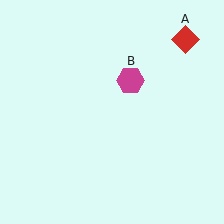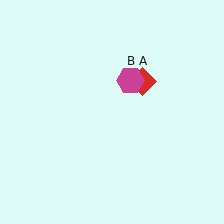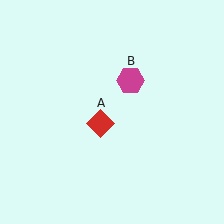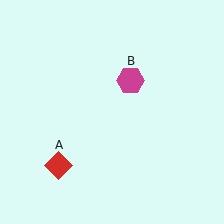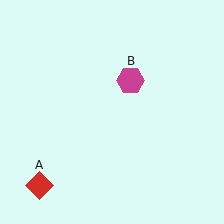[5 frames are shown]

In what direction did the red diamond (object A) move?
The red diamond (object A) moved down and to the left.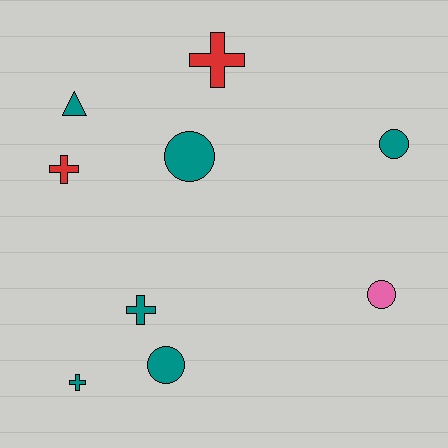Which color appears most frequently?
Teal, with 6 objects.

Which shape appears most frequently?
Cross, with 4 objects.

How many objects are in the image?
There are 9 objects.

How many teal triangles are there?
There is 1 teal triangle.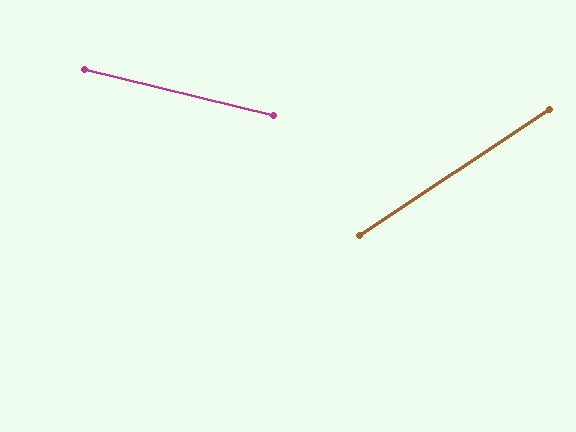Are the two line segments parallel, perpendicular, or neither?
Neither parallel nor perpendicular — they differ by about 47°.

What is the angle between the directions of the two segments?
Approximately 47 degrees.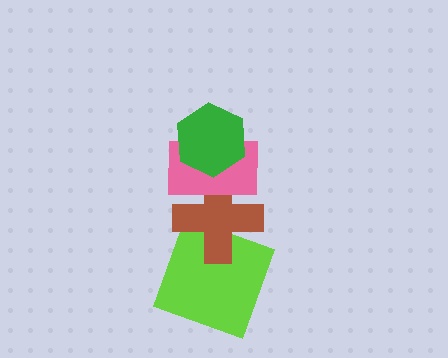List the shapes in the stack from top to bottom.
From top to bottom: the green hexagon, the pink rectangle, the brown cross, the lime square.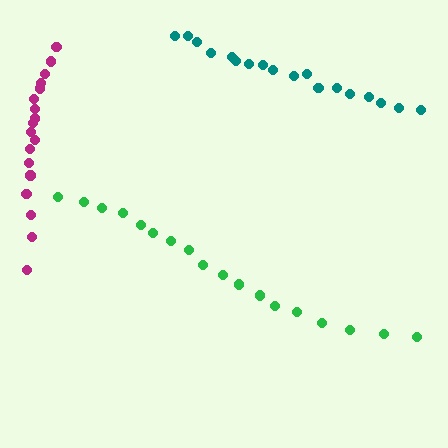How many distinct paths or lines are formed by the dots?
There are 3 distinct paths.